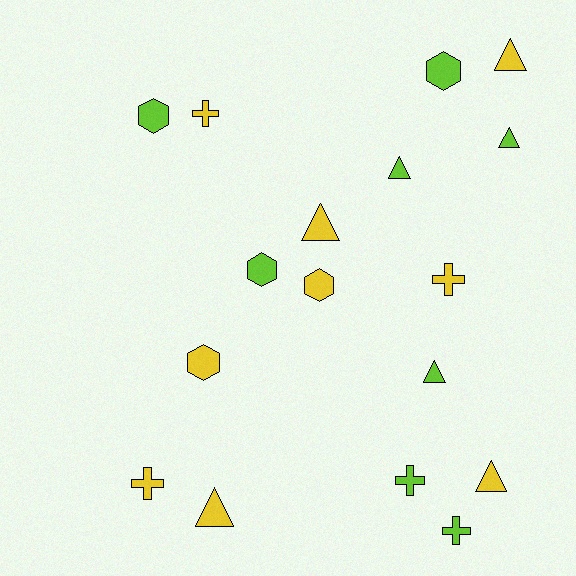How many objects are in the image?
There are 17 objects.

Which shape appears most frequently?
Triangle, with 7 objects.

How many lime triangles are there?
There are 3 lime triangles.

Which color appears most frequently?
Yellow, with 9 objects.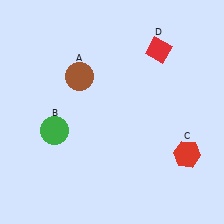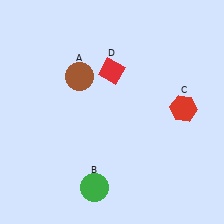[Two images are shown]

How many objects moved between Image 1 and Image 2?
3 objects moved between the two images.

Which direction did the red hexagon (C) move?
The red hexagon (C) moved up.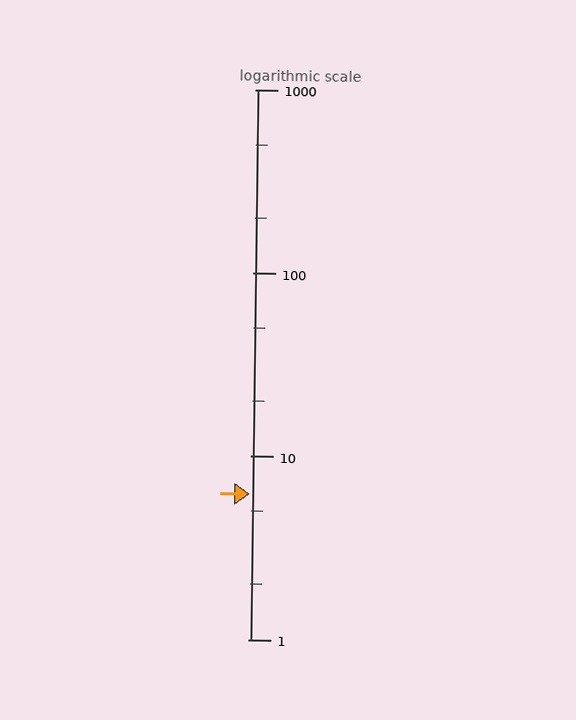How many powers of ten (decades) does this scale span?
The scale spans 3 decades, from 1 to 1000.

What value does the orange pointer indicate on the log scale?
The pointer indicates approximately 6.2.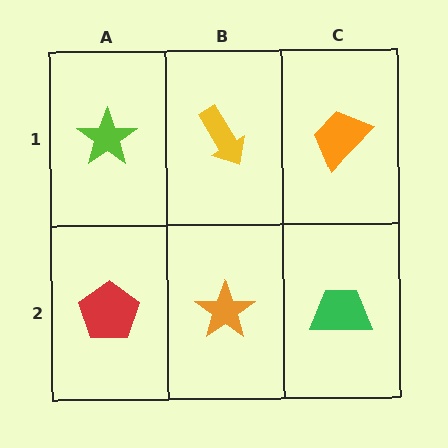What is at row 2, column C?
A green trapezoid.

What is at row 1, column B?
A yellow arrow.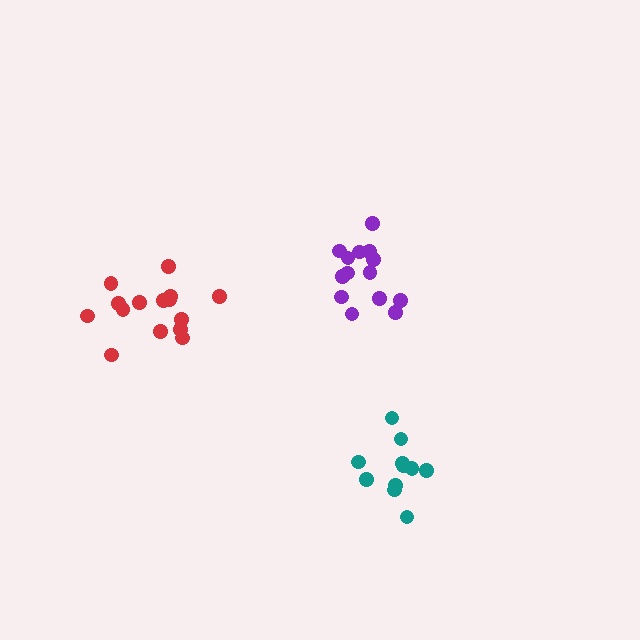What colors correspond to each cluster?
The clusters are colored: red, purple, teal.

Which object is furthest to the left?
The red cluster is leftmost.